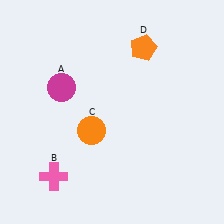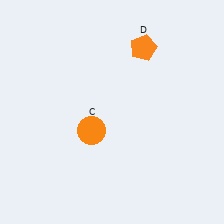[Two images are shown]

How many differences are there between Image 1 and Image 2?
There are 2 differences between the two images.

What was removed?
The pink cross (B), the magenta circle (A) were removed in Image 2.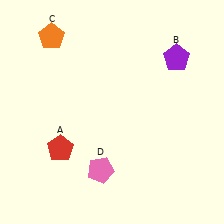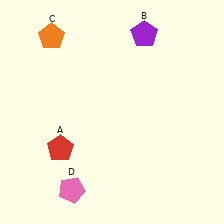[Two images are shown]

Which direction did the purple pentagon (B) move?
The purple pentagon (B) moved left.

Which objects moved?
The objects that moved are: the purple pentagon (B), the pink pentagon (D).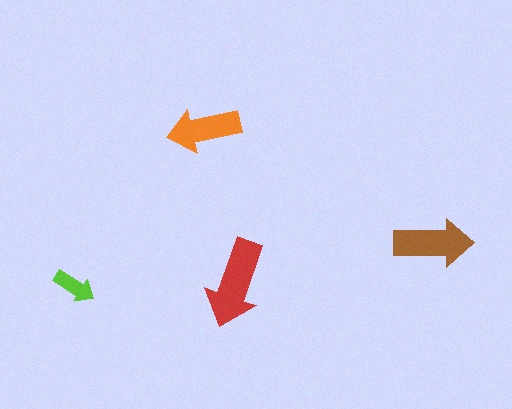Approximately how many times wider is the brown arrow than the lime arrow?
About 2 times wider.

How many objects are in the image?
There are 4 objects in the image.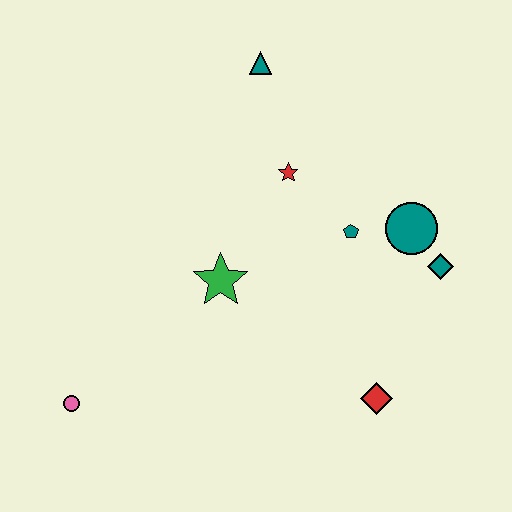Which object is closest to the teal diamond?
The teal circle is closest to the teal diamond.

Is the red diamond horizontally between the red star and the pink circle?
No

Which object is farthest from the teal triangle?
The pink circle is farthest from the teal triangle.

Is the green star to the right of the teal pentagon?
No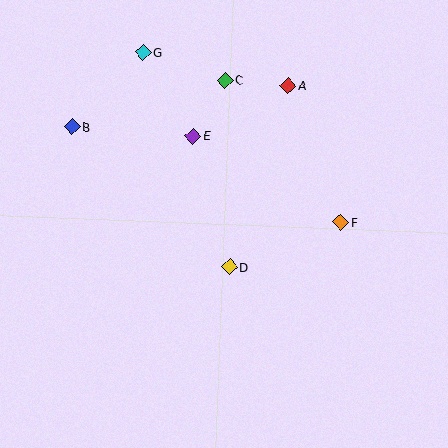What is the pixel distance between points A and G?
The distance between A and G is 149 pixels.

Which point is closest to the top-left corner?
Point B is closest to the top-left corner.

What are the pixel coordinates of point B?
Point B is at (72, 127).